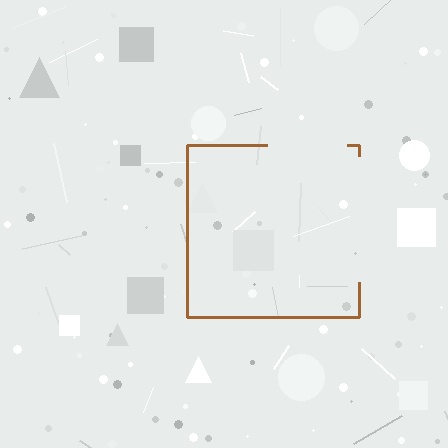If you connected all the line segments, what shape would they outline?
They would outline a square.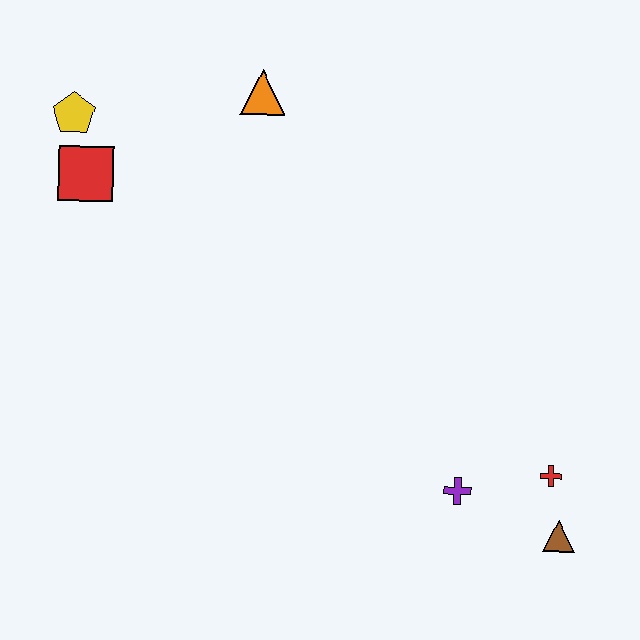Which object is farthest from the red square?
The brown triangle is farthest from the red square.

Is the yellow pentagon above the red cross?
Yes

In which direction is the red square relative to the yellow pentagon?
The red square is below the yellow pentagon.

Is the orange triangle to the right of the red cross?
No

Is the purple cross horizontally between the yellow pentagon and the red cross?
Yes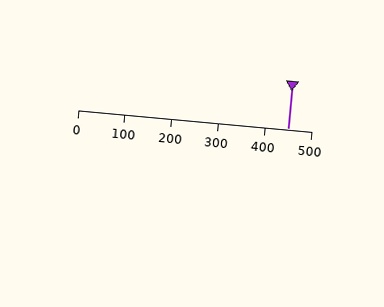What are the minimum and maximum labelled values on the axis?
The axis runs from 0 to 500.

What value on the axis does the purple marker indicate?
The marker indicates approximately 450.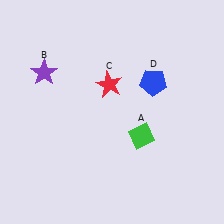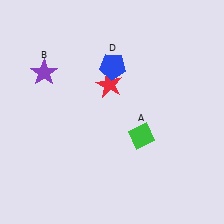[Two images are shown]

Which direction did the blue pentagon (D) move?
The blue pentagon (D) moved left.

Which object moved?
The blue pentagon (D) moved left.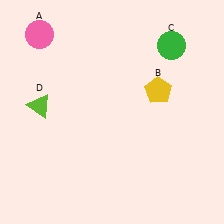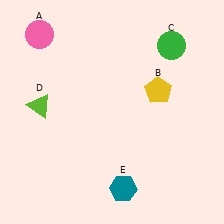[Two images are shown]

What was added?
A teal hexagon (E) was added in Image 2.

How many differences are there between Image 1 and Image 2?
There is 1 difference between the two images.